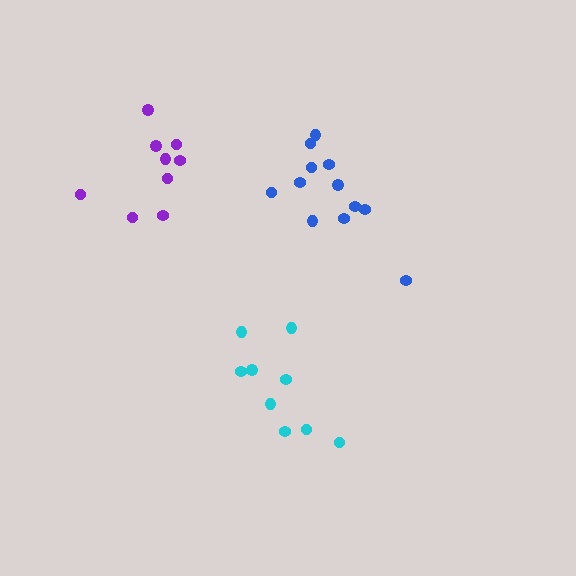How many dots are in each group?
Group 1: 9 dots, Group 2: 12 dots, Group 3: 9 dots (30 total).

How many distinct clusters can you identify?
There are 3 distinct clusters.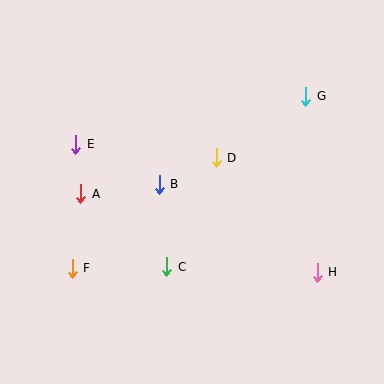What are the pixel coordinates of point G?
Point G is at (306, 96).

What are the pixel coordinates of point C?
Point C is at (167, 267).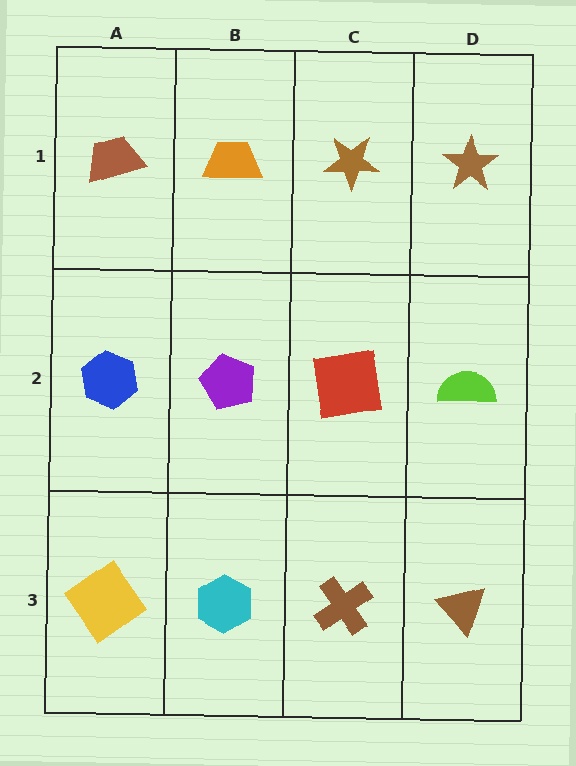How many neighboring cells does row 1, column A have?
2.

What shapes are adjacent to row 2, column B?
An orange trapezoid (row 1, column B), a cyan hexagon (row 3, column B), a blue hexagon (row 2, column A), a red square (row 2, column C).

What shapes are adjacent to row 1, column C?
A red square (row 2, column C), an orange trapezoid (row 1, column B), a brown star (row 1, column D).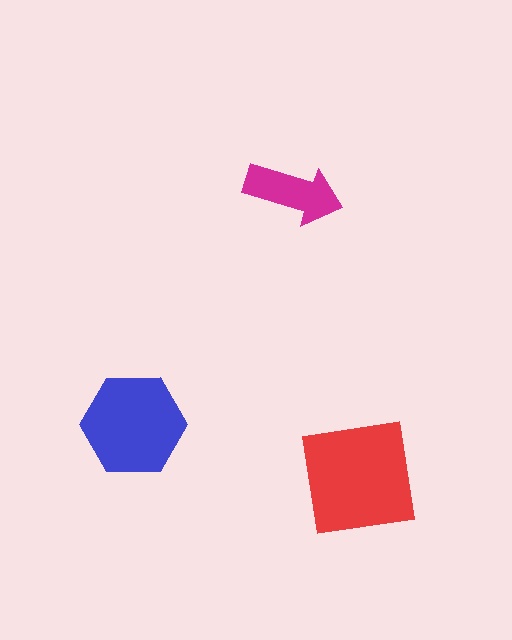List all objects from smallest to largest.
The magenta arrow, the blue hexagon, the red square.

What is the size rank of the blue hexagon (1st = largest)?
2nd.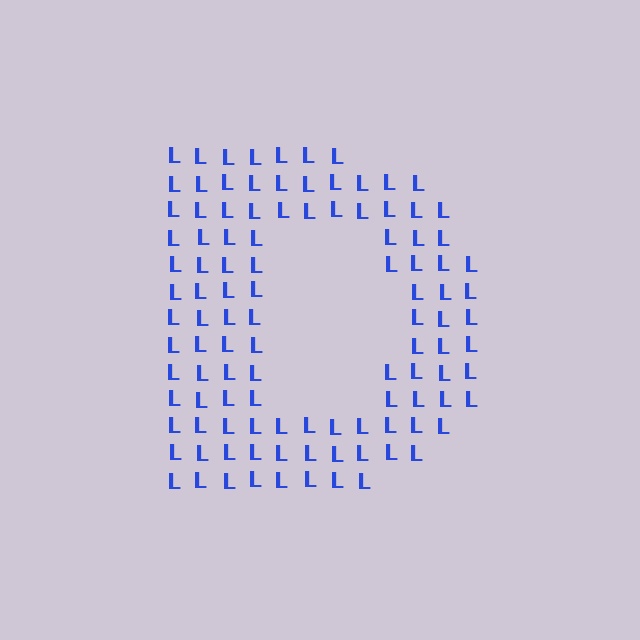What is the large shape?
The large shape is the letter D.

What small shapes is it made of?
It is made of small letter L's.